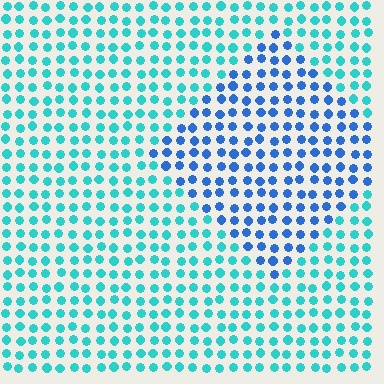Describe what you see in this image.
The image is filled with small cyan elements in a uniform arrangement. A diamond-shaped region is visible where the elements are tinted to a slightly different hue, forming a subtle color boundary.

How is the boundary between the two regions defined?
The boundary is defined purely by a slight shift in hue (about 39 degrees). Spacing, size, and orientation are identical on both sides.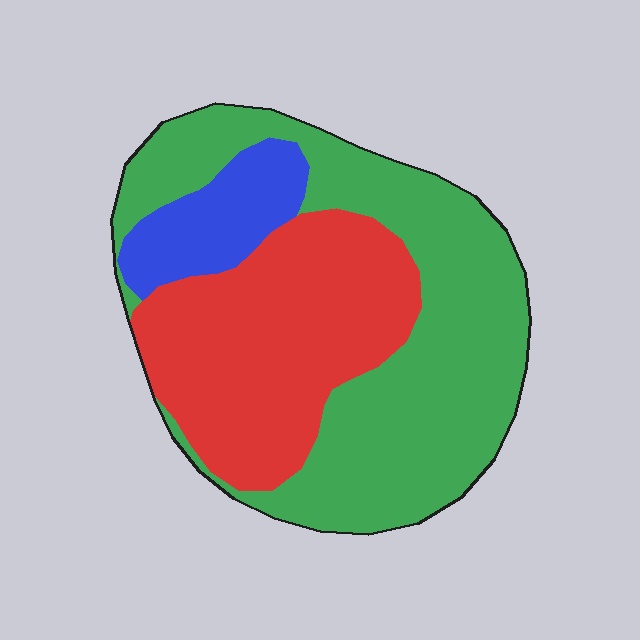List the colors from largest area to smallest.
From largest to smallest: green, red, blue.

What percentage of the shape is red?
Red takes up about three eighths (3/8) of the shape.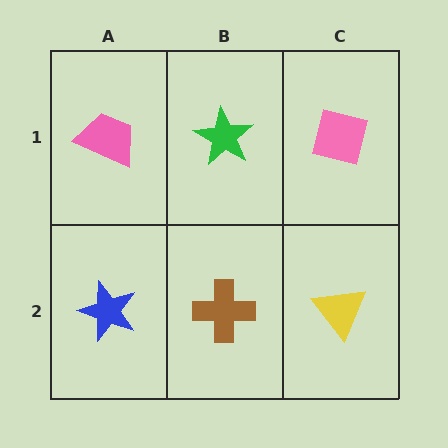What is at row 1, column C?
A pink square.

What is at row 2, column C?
A yellow triangle.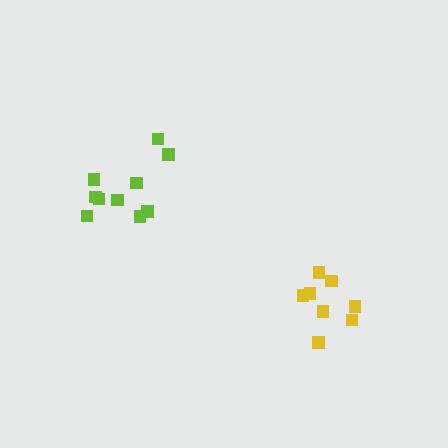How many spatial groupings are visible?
There are 2 spatial groupings.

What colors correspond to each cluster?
The clusters are colored: lime, yellow.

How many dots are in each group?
Group 1: 10 dots, Group 2: 8 dots (18 total).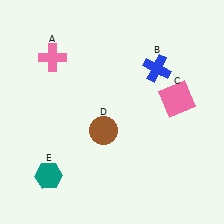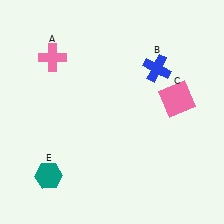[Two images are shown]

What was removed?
The brown circle (D) was removed in Image 2.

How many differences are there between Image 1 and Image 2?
There is 1 difference between the two images.